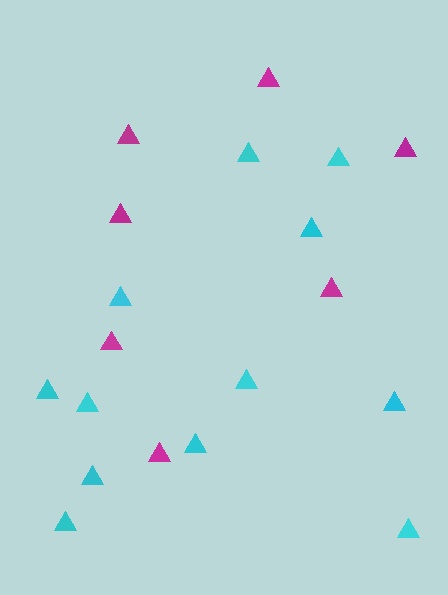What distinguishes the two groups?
There are 2 groups: one group of cyan triangles (12) and one group of magenta triangles (7).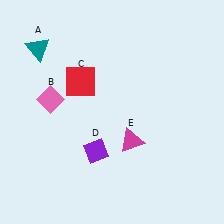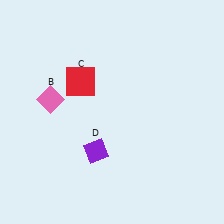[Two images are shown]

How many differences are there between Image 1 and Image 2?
There are 2 differences between the two images.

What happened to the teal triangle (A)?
The teal triangle (A) was removed in Image 2. It was in the top-left area of Image 1.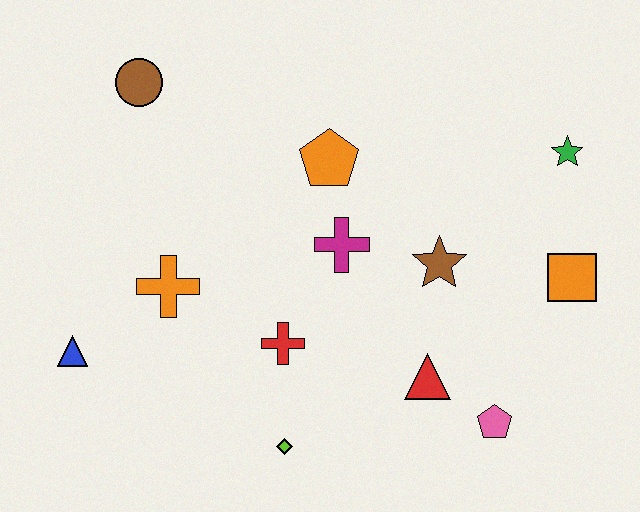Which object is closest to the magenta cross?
The orange pentagon is closest to the magenta cross.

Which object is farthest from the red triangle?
The brown circle is farthest from the red triangle.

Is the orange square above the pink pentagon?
Yes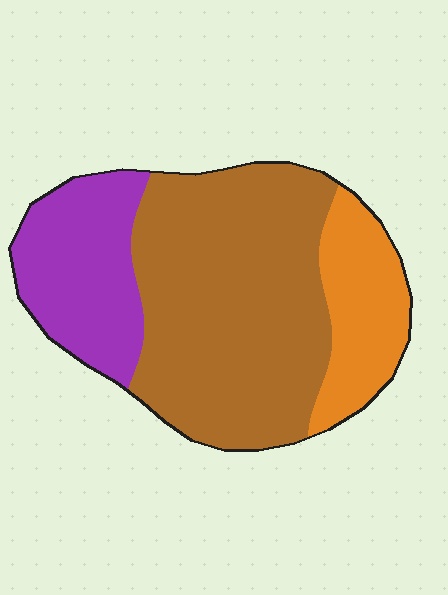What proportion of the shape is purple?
Purple takes up less than a quarter of the shape.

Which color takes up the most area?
Brown, at roughly 60%.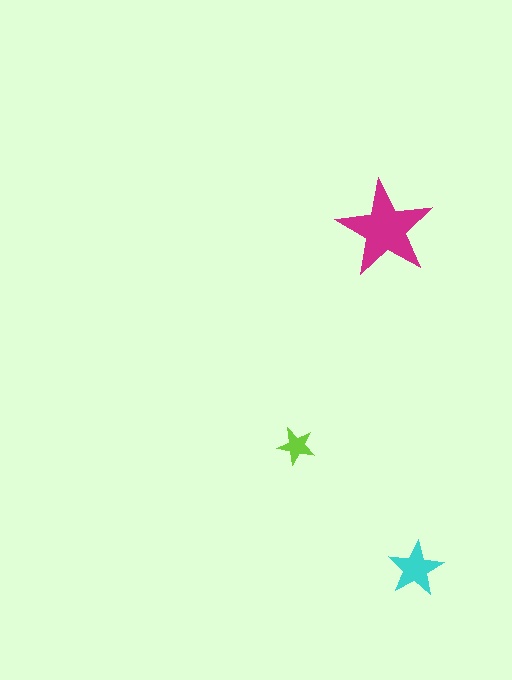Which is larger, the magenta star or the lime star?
The magenta one.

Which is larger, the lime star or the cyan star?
The cyan one.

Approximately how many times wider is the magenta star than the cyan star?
About 1.5 times wider.